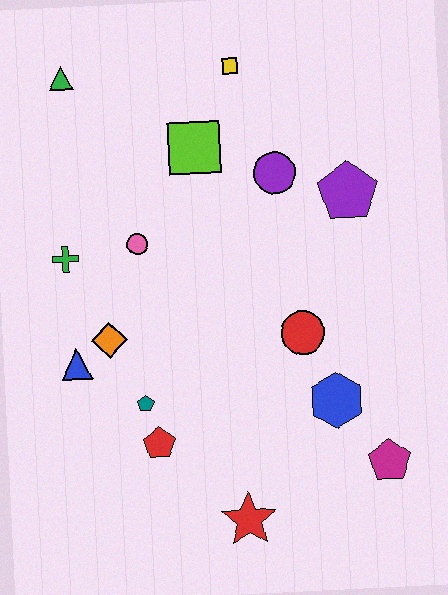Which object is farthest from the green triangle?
The magenta pentagon is farthest from the green triangle.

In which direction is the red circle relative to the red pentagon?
The red circle is to the right of the red pentagon.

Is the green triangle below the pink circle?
No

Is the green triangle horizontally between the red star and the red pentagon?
No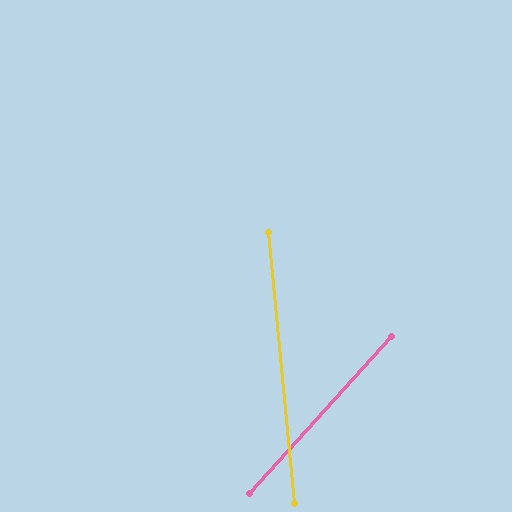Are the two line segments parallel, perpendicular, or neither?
Neither parallel nor perpendicular — they differ by about 48°.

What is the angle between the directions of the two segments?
Approximately 48 degrees.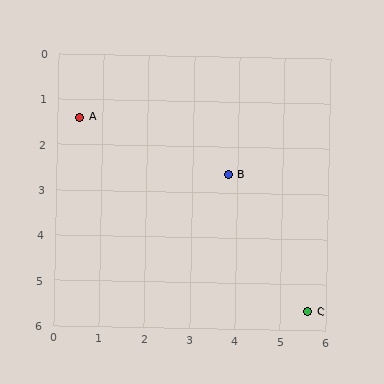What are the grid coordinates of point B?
Point B is at approximately (3.8, 2.6).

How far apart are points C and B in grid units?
Points C and B are about 3.5 grid units apart.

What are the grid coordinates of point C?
Point C is at approximately (5.6, 5.6).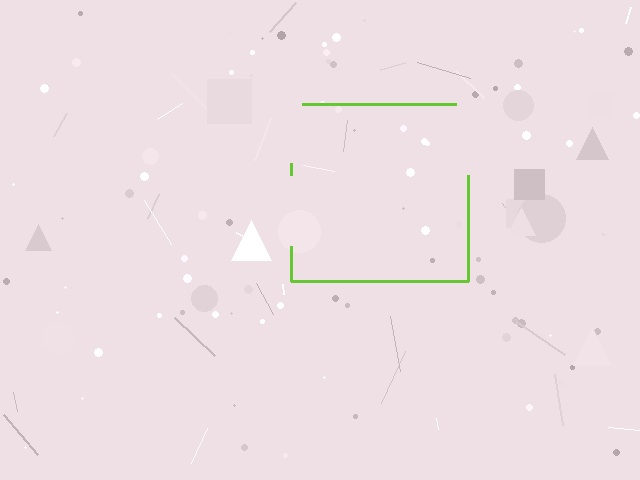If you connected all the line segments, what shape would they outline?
They would outline a square.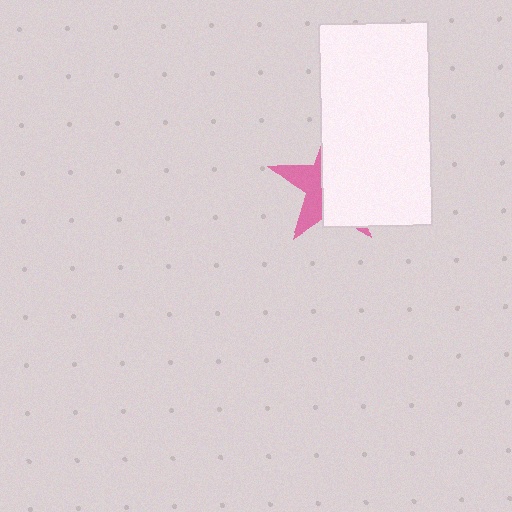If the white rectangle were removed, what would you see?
You would see the complete pink star.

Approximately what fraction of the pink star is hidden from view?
Roughly 63% of the pink star is hidden behind the white rectangle.